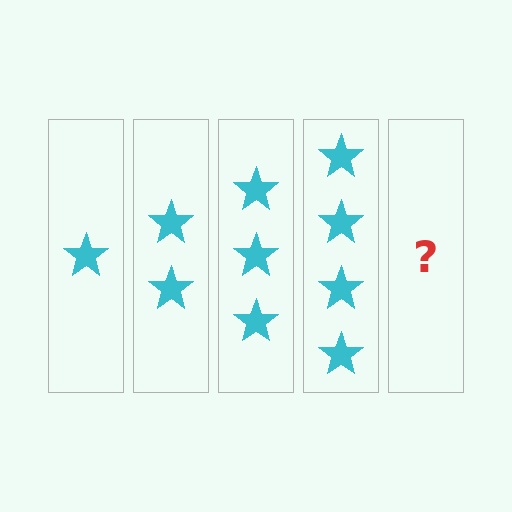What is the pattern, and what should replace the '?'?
The pattern is that each step adds one more star. The '?' should be 5 stars.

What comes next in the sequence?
The next element should be 5 stars.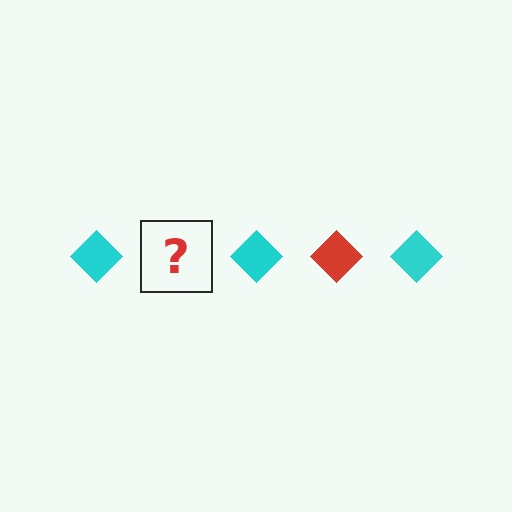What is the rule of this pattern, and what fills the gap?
The rule is that the pattern cycles through cyan, red diamonds. The gap should be filled with a red diamond.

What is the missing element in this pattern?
The missing element is a red diamond.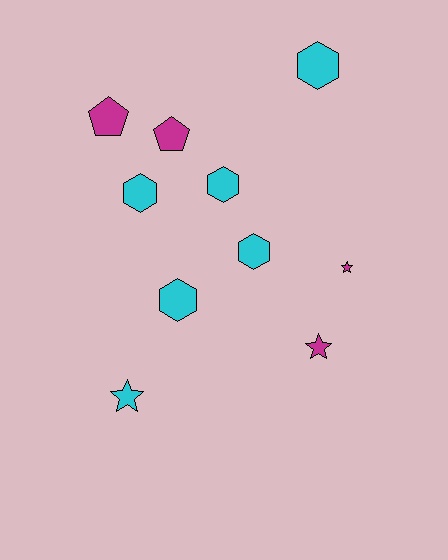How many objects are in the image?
There are 10 objects.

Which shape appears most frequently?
Hexagon, with 5 objects.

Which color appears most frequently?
Cyan, with 6 objects.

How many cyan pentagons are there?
There are no cyan pentagons.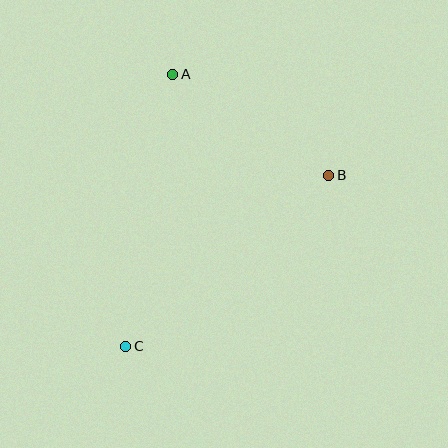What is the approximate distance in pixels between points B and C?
The distance between B and C is approximately 265 pixels.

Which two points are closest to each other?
Points A and B are closest to each other.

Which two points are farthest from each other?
Points A and C are farthest from each other.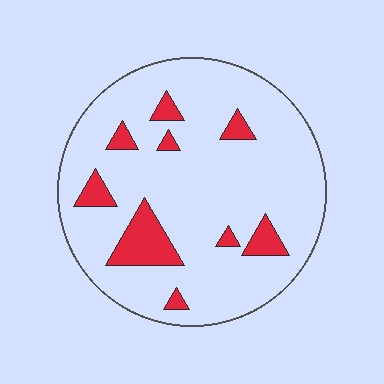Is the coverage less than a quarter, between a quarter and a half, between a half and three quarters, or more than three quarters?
Less than a quarter.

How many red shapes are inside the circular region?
9.